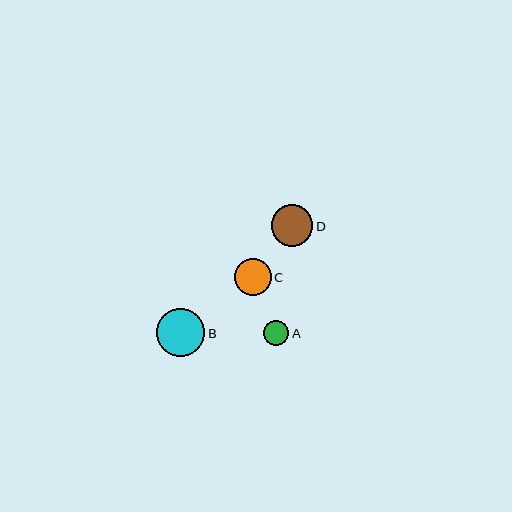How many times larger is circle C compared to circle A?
Circle C is approximately 1.4 times the size of circle A.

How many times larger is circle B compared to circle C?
Circle B is approximately 1.3 times the size of circle C.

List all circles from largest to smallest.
From largest to smallest: B, D, C, A.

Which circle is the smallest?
Circle A is the smallest with a size of approximately 25 pixels.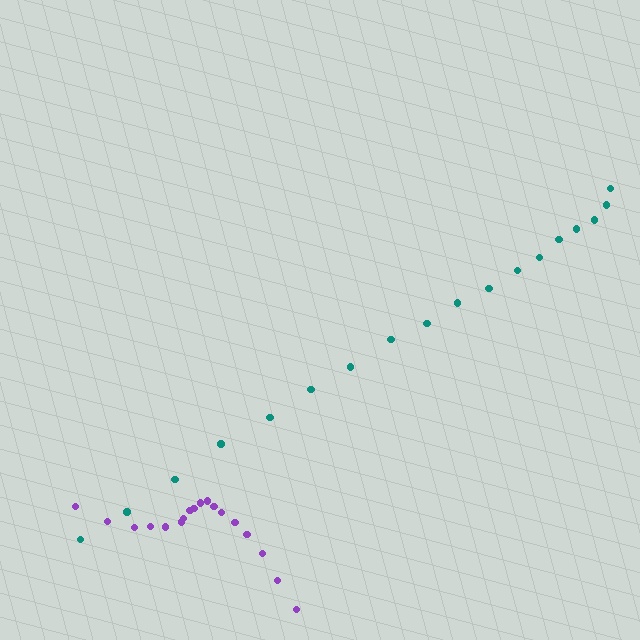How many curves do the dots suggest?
There are 2 distinct paths.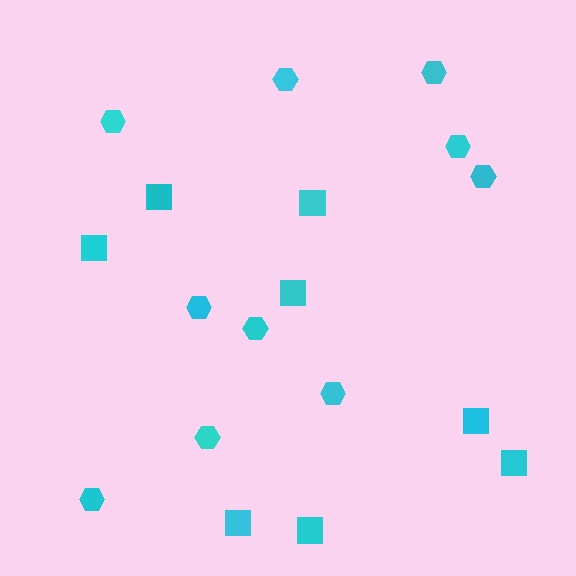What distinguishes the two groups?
There are 2 groups: one group of squares (8) and one group of hexagons (10).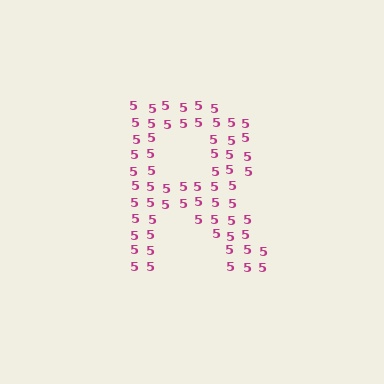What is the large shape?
The large shape is the letter R.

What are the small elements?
The small elements are digit 5's.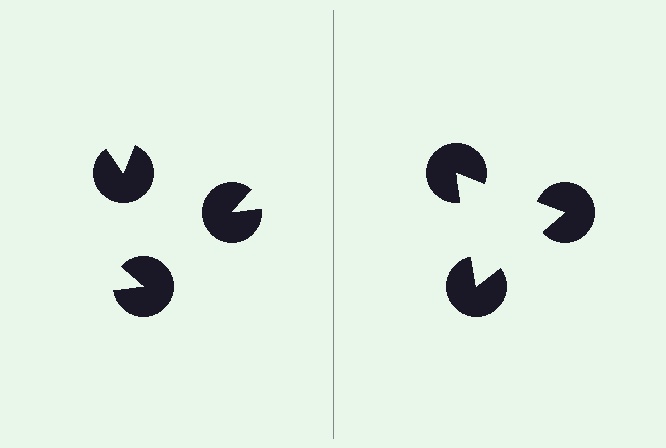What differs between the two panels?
The pac-man discs are positioned identically on both sides; only the wedge orientations differ. On the right they align to a triangle; on the left they are misaligned.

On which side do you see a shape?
An illusory triangle appears on the right side. On the left side the wedge cuts are rotated, so no coherent shape forms.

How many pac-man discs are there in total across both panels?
6 — 3 on each side.